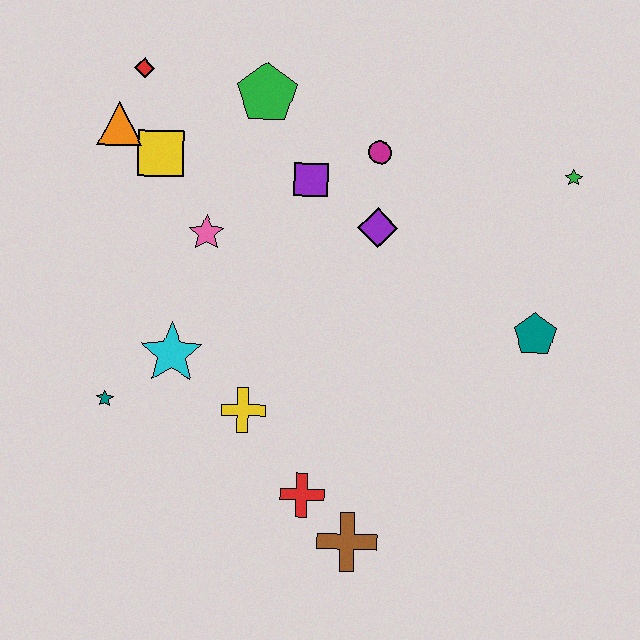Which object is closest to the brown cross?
The red cross is closest to the brown cross.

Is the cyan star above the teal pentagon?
No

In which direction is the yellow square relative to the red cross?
The yellow square is above the red cross.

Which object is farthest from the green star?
The teal star is farthest from the green star.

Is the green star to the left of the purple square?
No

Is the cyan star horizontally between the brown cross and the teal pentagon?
No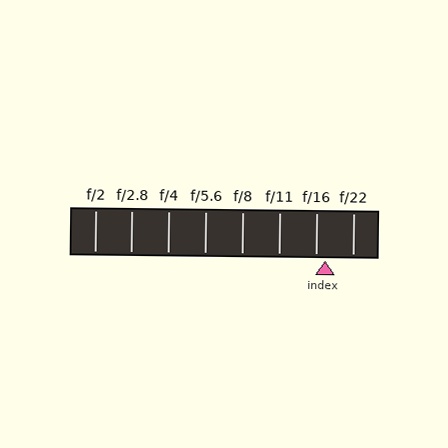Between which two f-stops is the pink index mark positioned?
The index mark is between f/16 and f/22.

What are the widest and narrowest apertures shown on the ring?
The widest aperture shown is f/2 and the narrowest is f/22.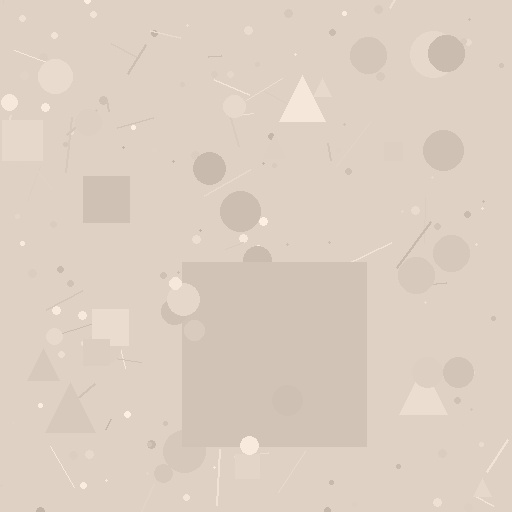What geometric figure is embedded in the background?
A square is embedded in the background.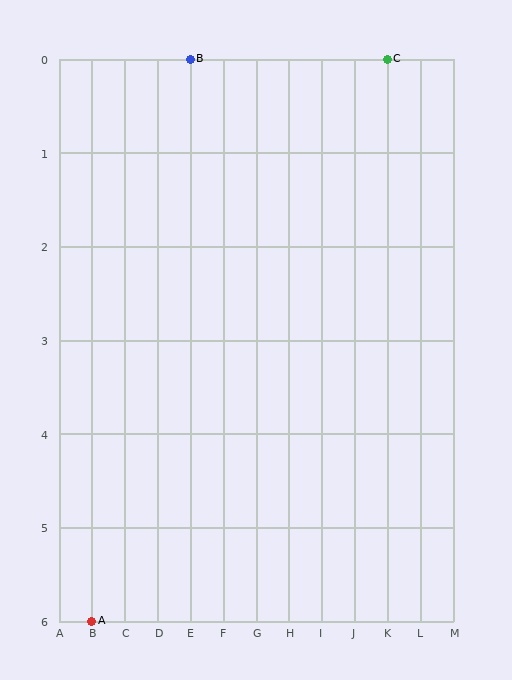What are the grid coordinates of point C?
Point C is at grid coordinates (K, 0).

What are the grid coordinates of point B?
Point B is at grid coordinates (E, 0).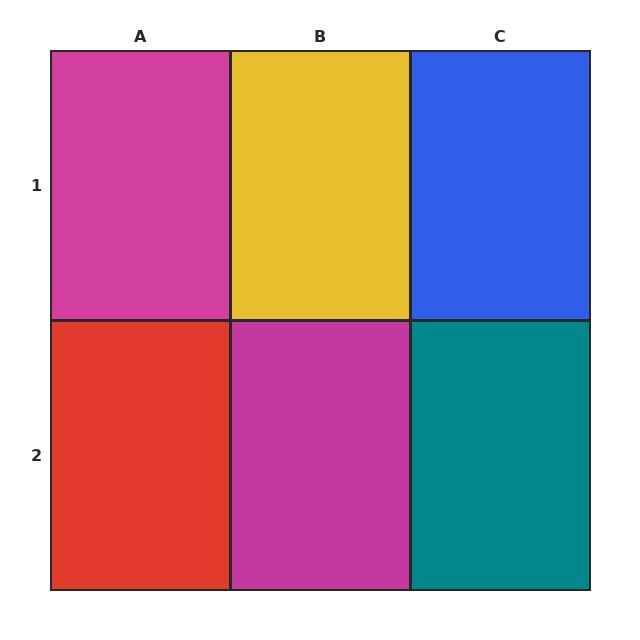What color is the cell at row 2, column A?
Red.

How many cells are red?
1 cell is red.